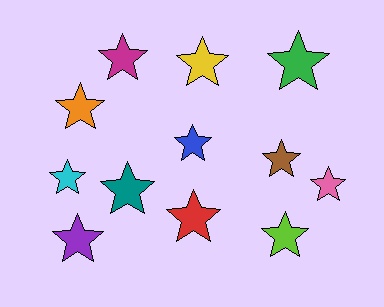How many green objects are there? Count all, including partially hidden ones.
There is 1 green object.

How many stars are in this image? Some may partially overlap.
There are 12 stars.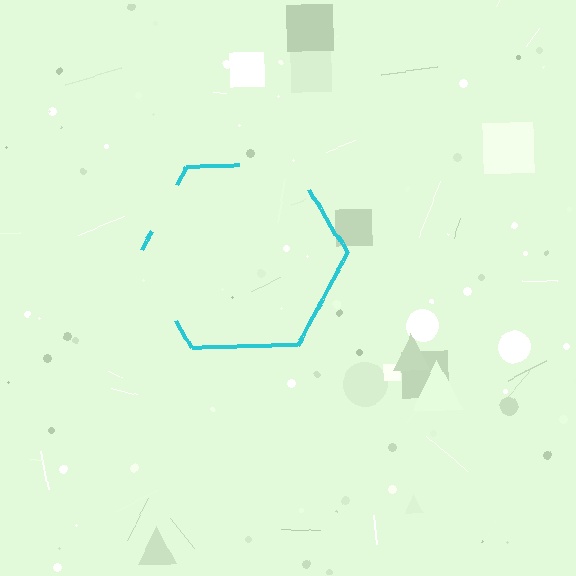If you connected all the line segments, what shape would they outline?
They would outline a hexagon.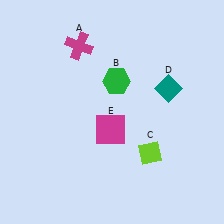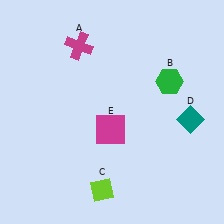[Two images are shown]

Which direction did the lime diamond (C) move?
The lime diamond (C) moved left.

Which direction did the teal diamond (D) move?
The teal diamond (D) moved down.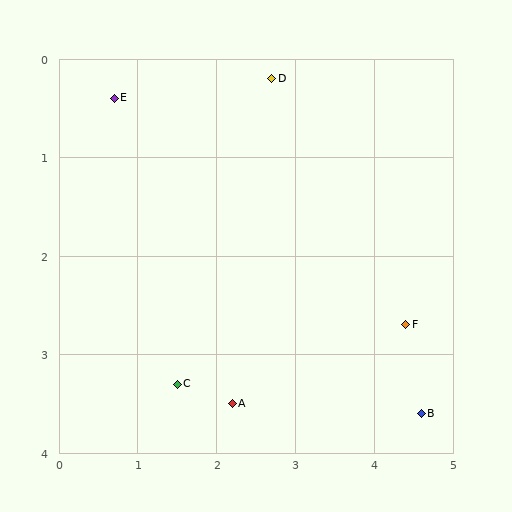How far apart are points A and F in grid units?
Points A and F are about 2.3 grid units apart.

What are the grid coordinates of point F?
Point F is at approximately (4.4, 2.7).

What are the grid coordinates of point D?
Point D is at approximately (2.7, 0.2).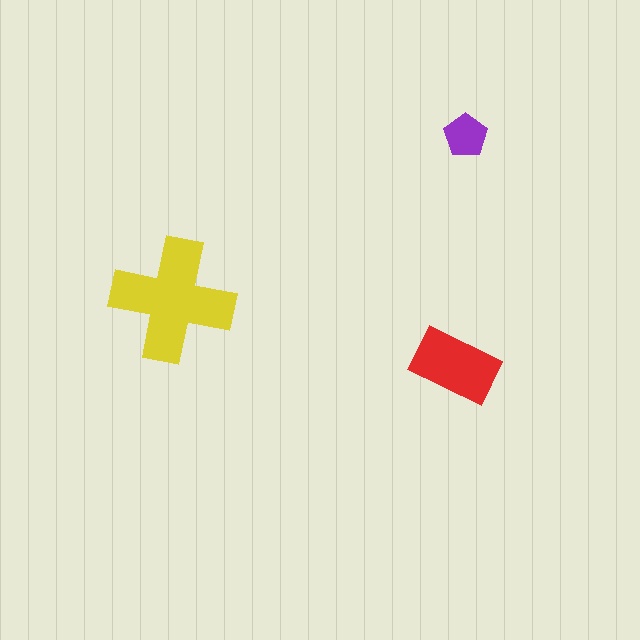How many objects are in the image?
There are 3 objects in the image.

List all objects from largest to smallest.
The yellow cross, the red rectangle, the purple pentagon.